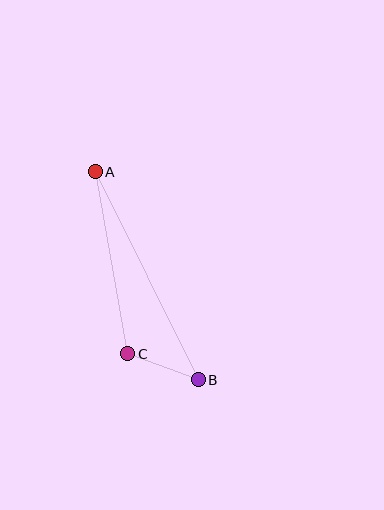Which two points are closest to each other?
Points B and C are closest to each other.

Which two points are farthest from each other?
Points A and B are farthest from each other.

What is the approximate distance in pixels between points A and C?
The distance between A and C is approximately 185 pixels.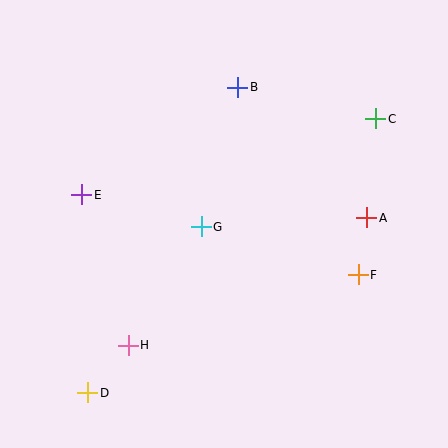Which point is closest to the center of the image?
Point G at (201, 227) is closest to the center.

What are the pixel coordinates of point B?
Point B is at (238, 87).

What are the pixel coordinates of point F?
Point F is at (358, 275).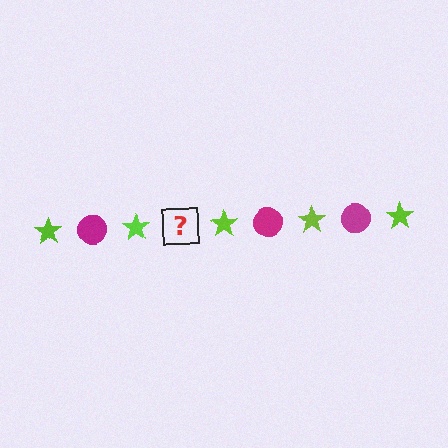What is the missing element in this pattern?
The missing element is a magenta circle.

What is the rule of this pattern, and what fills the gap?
The rule is that the pattern alternates between lime star and magenta circle. The gap should be filled with a magenta circle.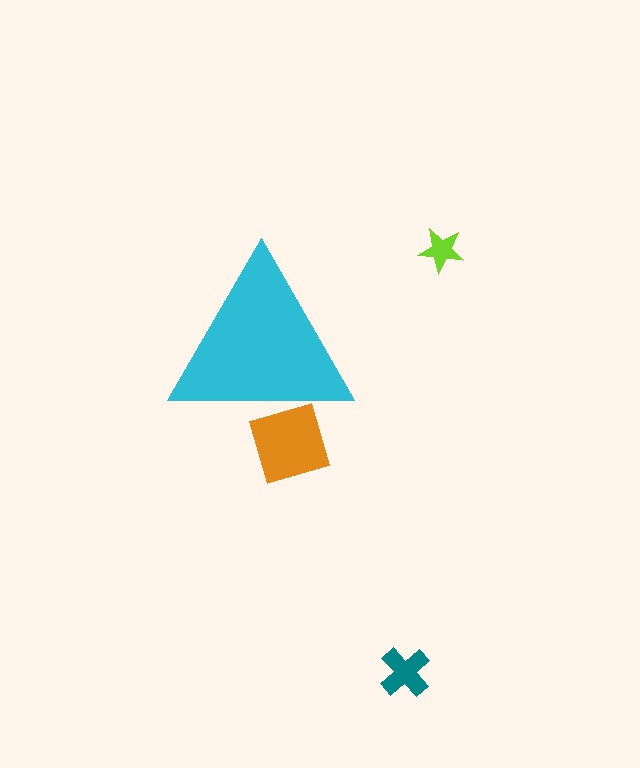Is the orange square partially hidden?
Yes, the orange square is partially hidden behind the cyan triangle.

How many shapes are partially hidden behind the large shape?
1 shape is partially hidden.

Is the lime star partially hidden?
No, the lime star is fully visible.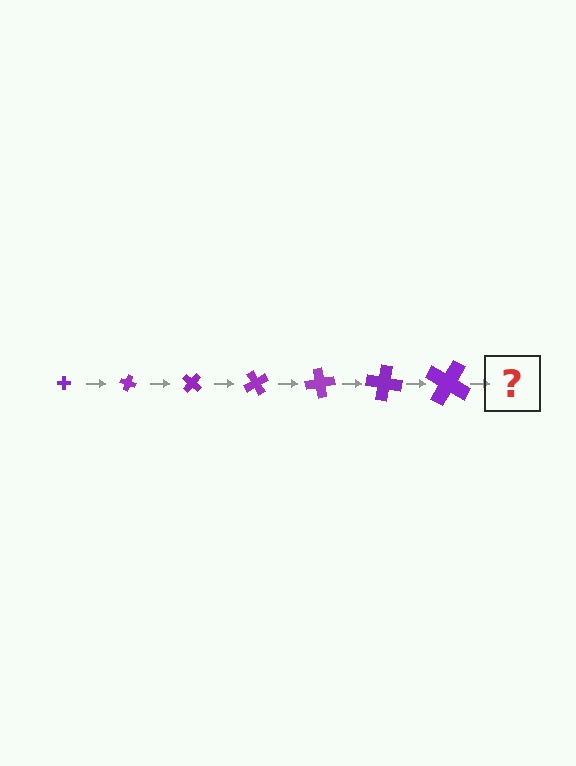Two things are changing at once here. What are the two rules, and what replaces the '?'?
The two rules are that the cross grows larger each step and it rotates 20 degrees each step. The '?' should be a cross, larger than the previous one and rotated 140 degrees from the start.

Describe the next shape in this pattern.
It should be a cross, larger than the previous one and rotated 140 degrees from the start.